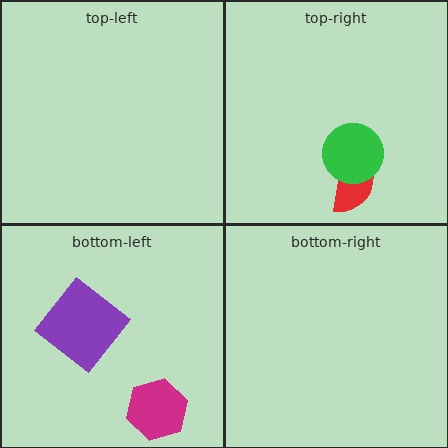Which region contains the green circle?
The top-right region.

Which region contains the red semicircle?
The top-right region.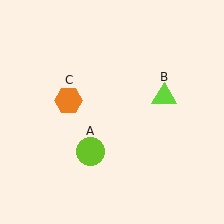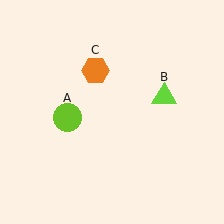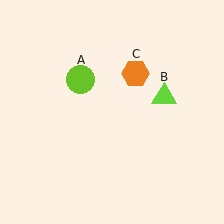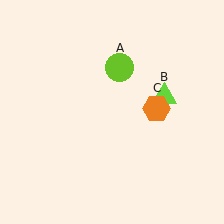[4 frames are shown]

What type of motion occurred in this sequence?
The lime circle (object A), orange hexagon (object C) rotated clockwise around the center of the scene.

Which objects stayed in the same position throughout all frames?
Lime triangle (object B) remained stationary.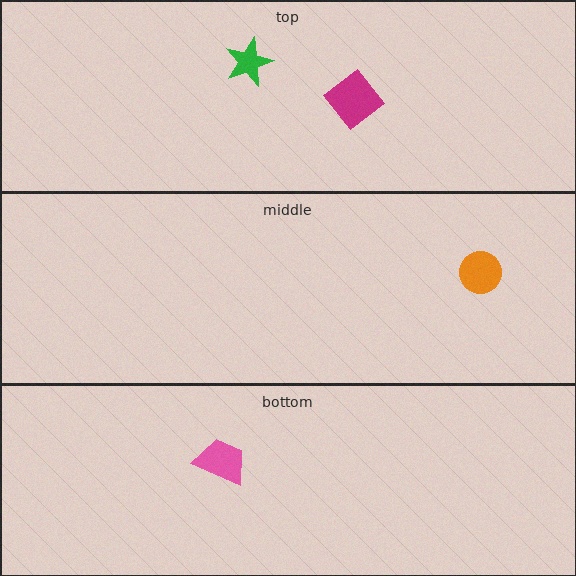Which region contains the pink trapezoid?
The bottom region.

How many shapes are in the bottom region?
1.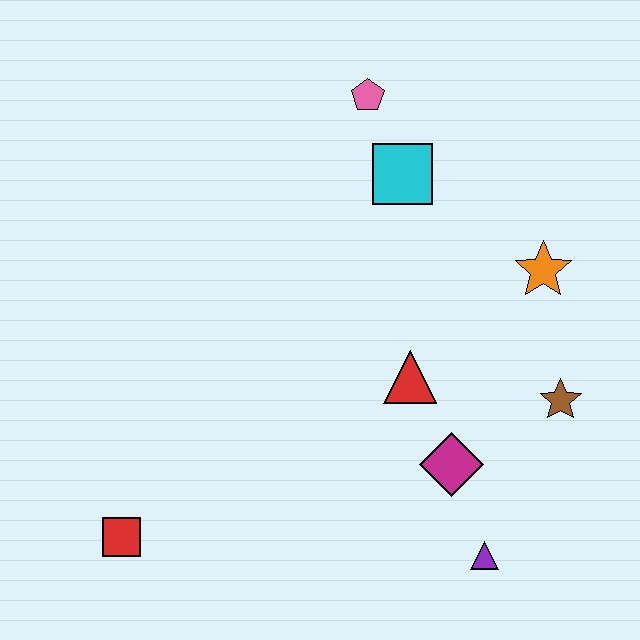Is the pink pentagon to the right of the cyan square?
No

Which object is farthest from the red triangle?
The red square is farthest from the red triangle.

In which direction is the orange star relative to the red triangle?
The orange star is to the right of the red triangle.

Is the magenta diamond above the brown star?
No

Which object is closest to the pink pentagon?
The cyan square is closest to the pink pentagon.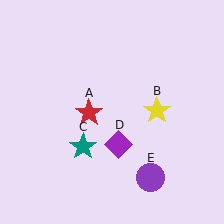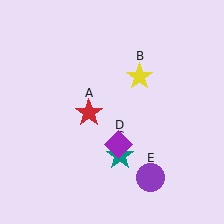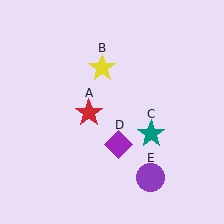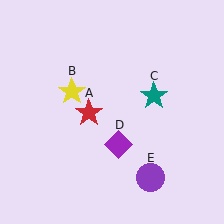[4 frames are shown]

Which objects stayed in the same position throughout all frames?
Red star (object A) and purple diamond (object D) and purple circle (object E) remained stationary.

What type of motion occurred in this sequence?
The yellow star (object B), teal star (object C) rotated counterclockwise around the center of the scene.